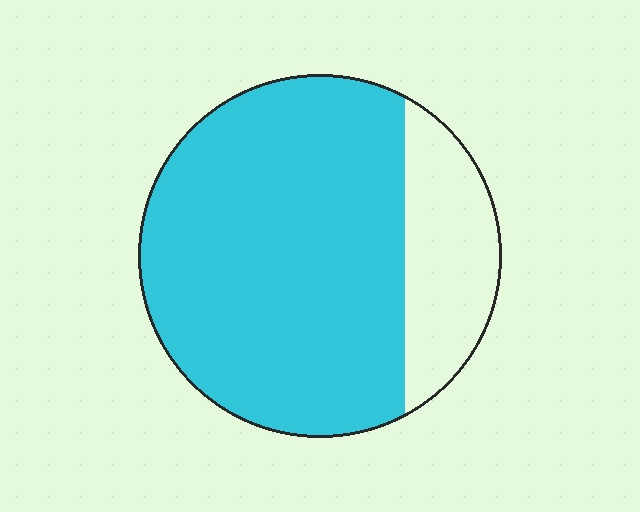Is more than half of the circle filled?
Yes.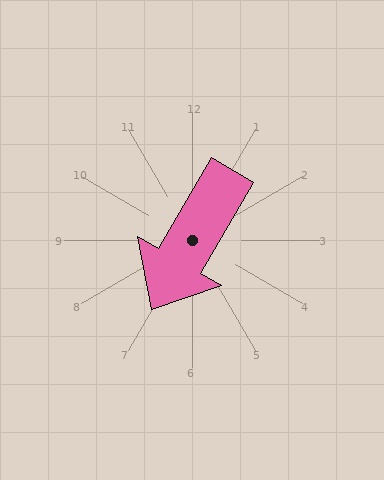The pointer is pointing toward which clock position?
Roughly 7 o'clock.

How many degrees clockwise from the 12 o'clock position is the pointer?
Approximately 210 degrees.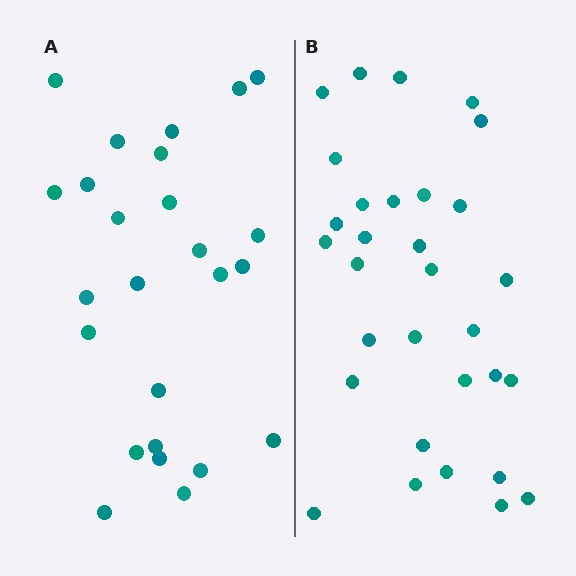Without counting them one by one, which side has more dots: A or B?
Region B (the right region) has more dots.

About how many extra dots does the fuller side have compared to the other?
Region B has about 6 more dots than region A.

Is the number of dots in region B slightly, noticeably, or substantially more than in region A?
Region B has only slightly more — the two regions are fairly close. The ratio is roughly 1.2 to 1.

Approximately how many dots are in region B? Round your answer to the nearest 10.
About 30 dots. (The exact count is 31, which rounds to 30.)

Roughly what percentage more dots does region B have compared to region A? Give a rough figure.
About 25% more.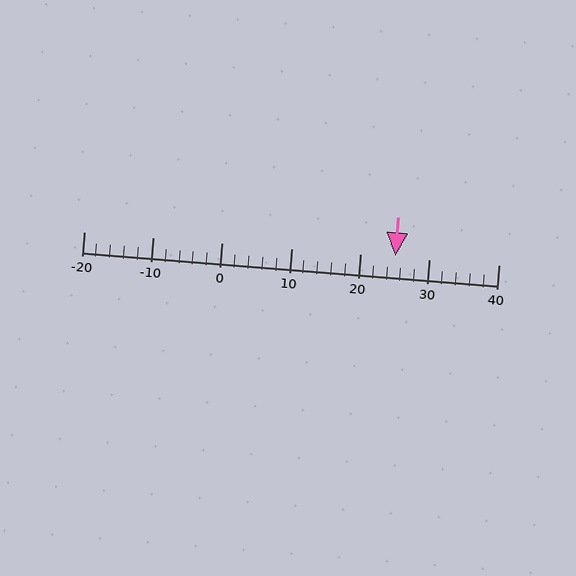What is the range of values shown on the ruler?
The ruler shows values from -20 to 40.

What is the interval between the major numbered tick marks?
The major tick marks are spaced 10 units apart.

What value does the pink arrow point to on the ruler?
The pink arrow points to approximately 25.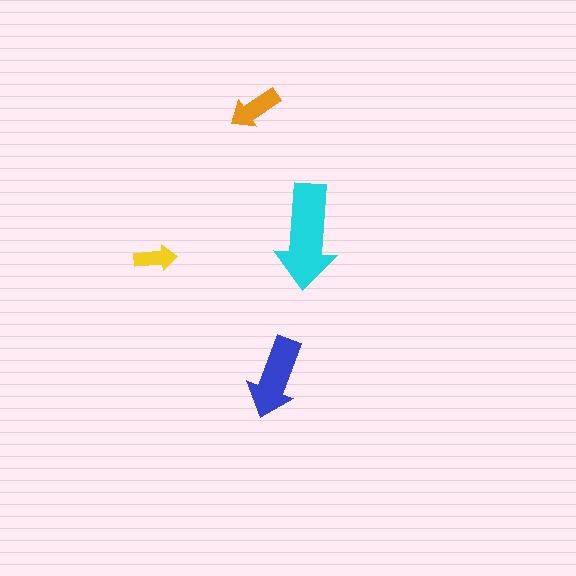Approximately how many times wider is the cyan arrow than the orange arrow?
About 2 times wider.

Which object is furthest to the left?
The yellow arrow is leftmost.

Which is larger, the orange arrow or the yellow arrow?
The orange one.